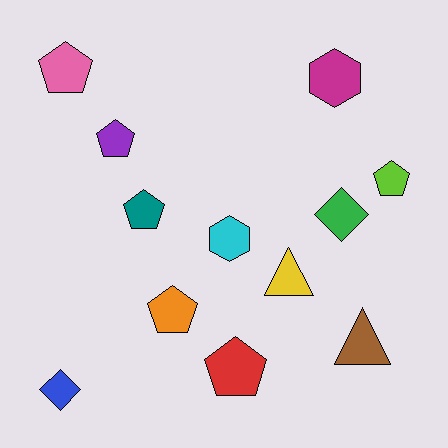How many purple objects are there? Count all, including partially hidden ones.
There is 1 purple object.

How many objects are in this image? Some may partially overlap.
There are 12 objects.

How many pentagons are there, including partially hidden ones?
There are 6 pentagons.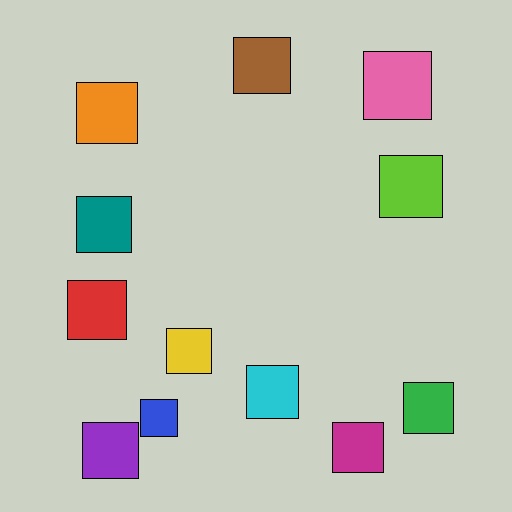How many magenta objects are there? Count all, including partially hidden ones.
There is 1 magenta object.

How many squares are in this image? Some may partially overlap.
There are 12 squares.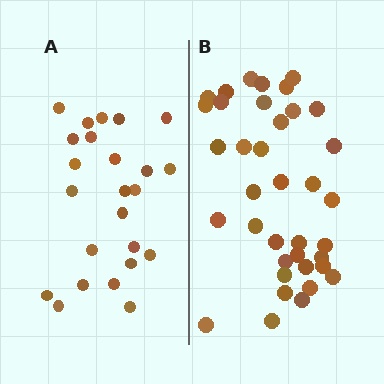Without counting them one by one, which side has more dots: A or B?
Region B (the right region) has more dots.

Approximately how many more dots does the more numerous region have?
Region B has approximately 15 more dots than region A.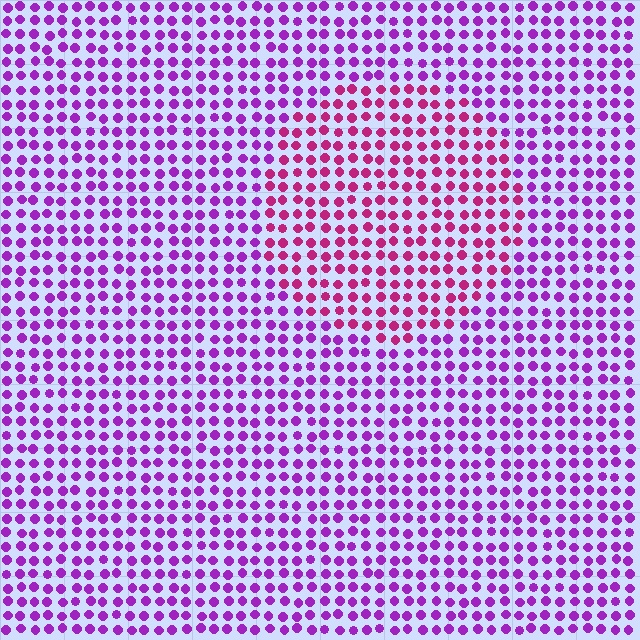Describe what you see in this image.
The image is filled with small purple elements in a uniform arrangement. A circle-shaped region is visible where the elements are tinted to a slightly different hue, forming a subtle color boundary.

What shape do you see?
I see a circle.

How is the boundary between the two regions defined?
The boundary is defined purely by a slight shift in hue (about 37 degrees). Spacing, size, and orientation are identical on both sides.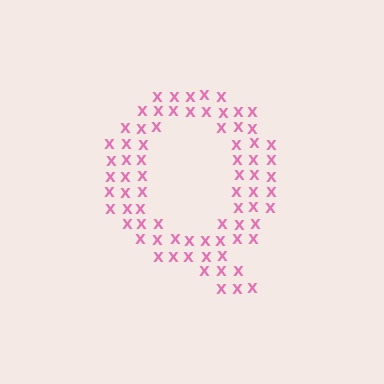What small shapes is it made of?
It is made of small letter X's.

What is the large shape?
The large shape is the letter Q.